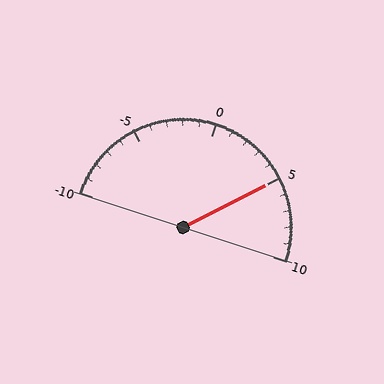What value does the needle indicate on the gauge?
The needle indicates approximately 5.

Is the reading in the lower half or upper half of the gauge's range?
The reading is in the upper half of the range (-10 to 10).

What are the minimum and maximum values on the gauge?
The gauge ranges from -10 to 10.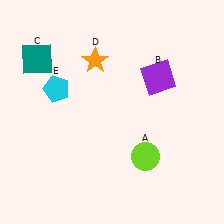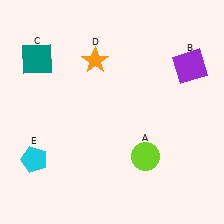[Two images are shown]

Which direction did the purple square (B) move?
The purple square (B) moved right.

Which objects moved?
The objects that moved are: the purple square (B), the cyan pentagon (E).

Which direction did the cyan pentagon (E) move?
The cyan pentagon (E) moved down.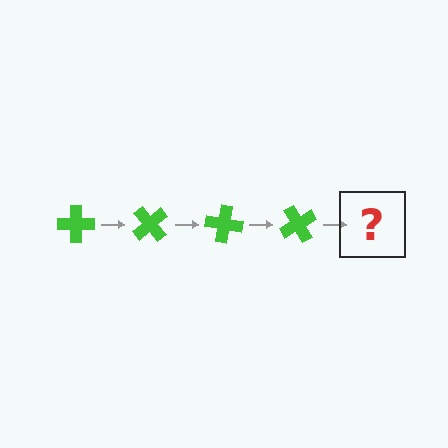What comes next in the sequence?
The next element should be a green cross rotated 200 degrees.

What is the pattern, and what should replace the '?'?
The pattern is that the cross rotates 50 degrees each step. The '?' should be a green cross rotated 200 degrees.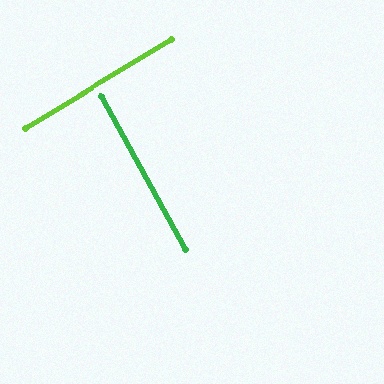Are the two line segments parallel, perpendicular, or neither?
Perpendicular — they meet at approximately 88°.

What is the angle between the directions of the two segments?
Approximately 88 degrees.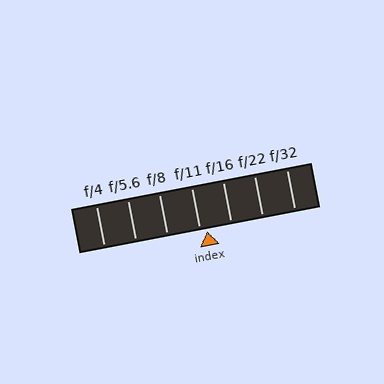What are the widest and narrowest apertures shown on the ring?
The widest aperture shown is f/4 and the narrowest is f/32.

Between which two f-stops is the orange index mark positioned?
The index mark is between f/11 and f/16.